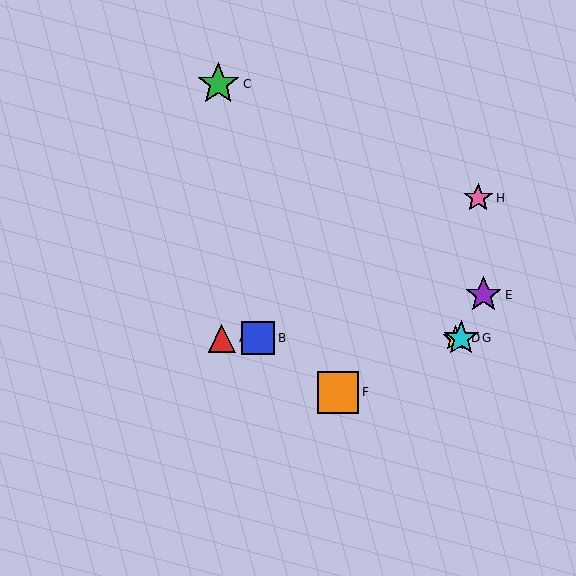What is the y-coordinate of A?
Object A is at y≈338.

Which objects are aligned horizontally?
Objects A, B, D, G are aligned horizontally.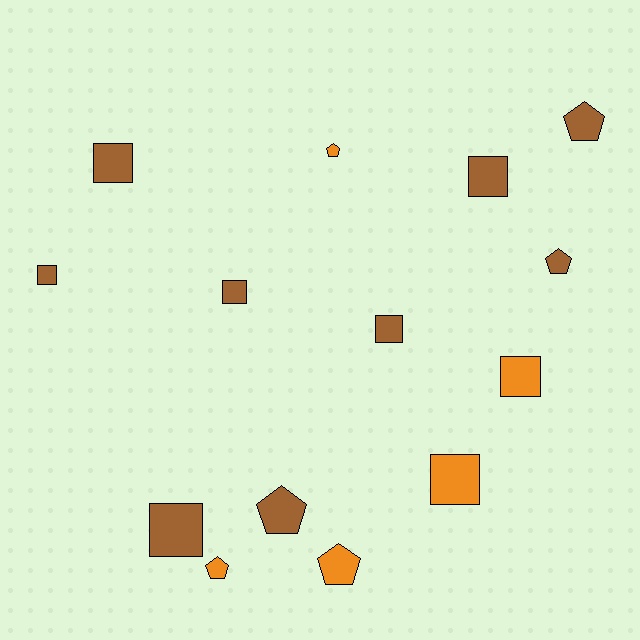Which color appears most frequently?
Brown, with 9 objects.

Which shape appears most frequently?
Square, with 8 objects.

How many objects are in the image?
There are 14 objects.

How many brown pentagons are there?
There are 3 brown pentagons.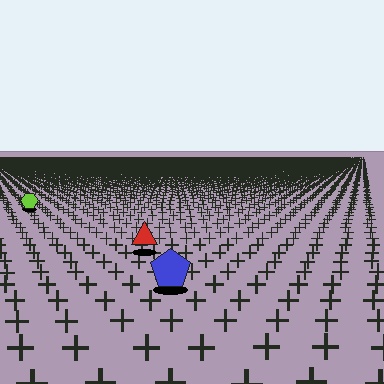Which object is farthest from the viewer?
The lime hexagon is farthest from the viewer. It appears smaller and the ground texture around it is denser.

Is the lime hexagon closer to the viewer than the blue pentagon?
No. The blue pentagon is closer — you can tell from the texture gradient: the ground texture is coarser near it.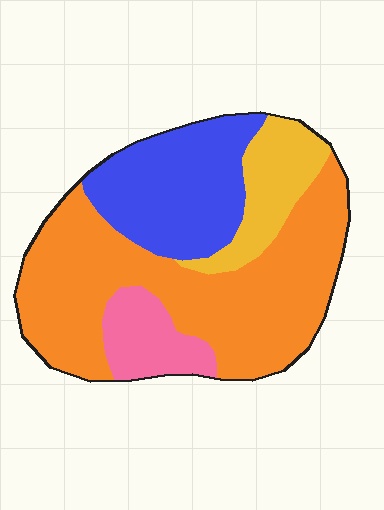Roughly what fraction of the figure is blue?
Blue covers roughly 25% of the figure.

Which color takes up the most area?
Orange, at roughly 50%.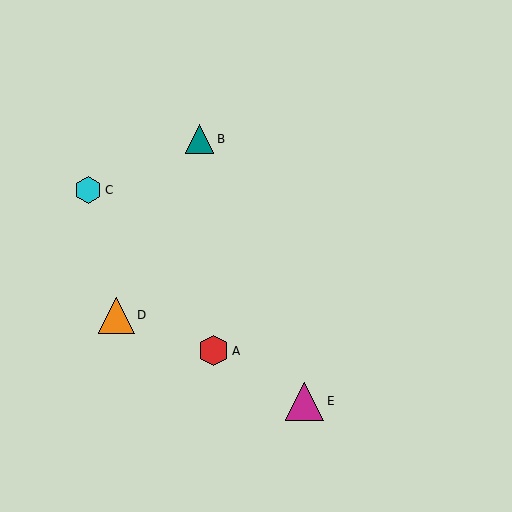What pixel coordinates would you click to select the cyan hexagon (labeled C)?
Click at (88, 190) to select the cyan hexagon C.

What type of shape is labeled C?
Shape C is a cyan hexagon.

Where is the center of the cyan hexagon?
The center of the cyan hexagon is at (88, 190).